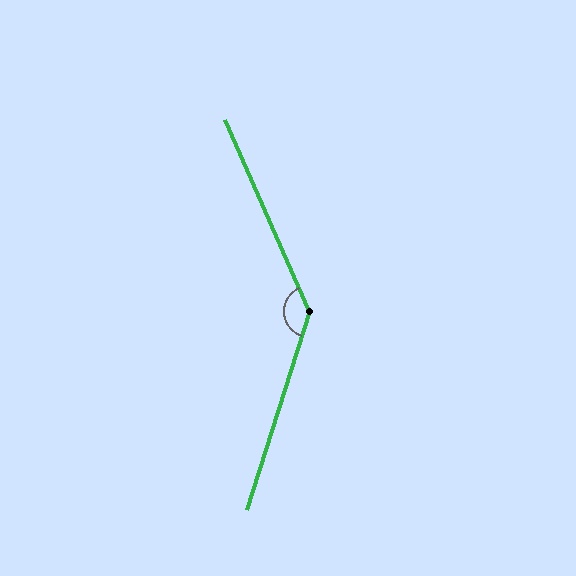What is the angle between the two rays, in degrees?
Approximately 139 degrees.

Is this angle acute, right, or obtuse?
It is obtuse.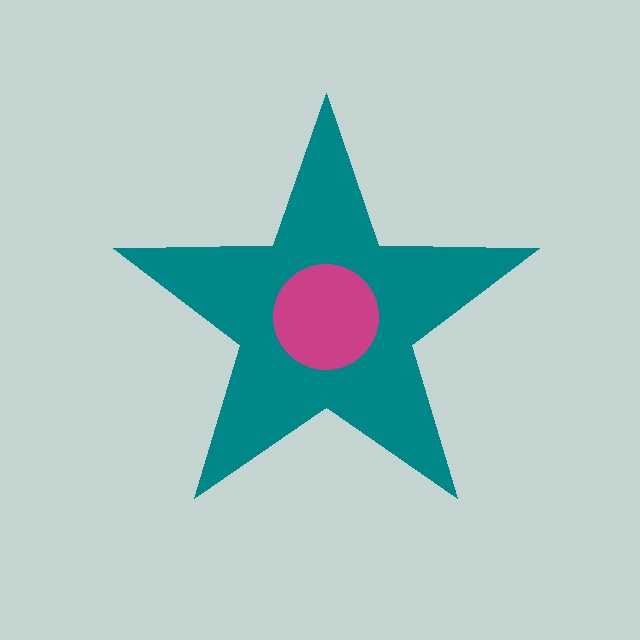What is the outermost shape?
The teal star.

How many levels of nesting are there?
2.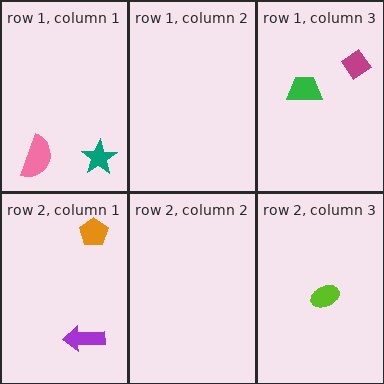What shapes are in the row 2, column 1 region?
The orange pentagon, the purple arrow.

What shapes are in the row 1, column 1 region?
The pink semicircle, the teal star.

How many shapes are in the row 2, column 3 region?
1.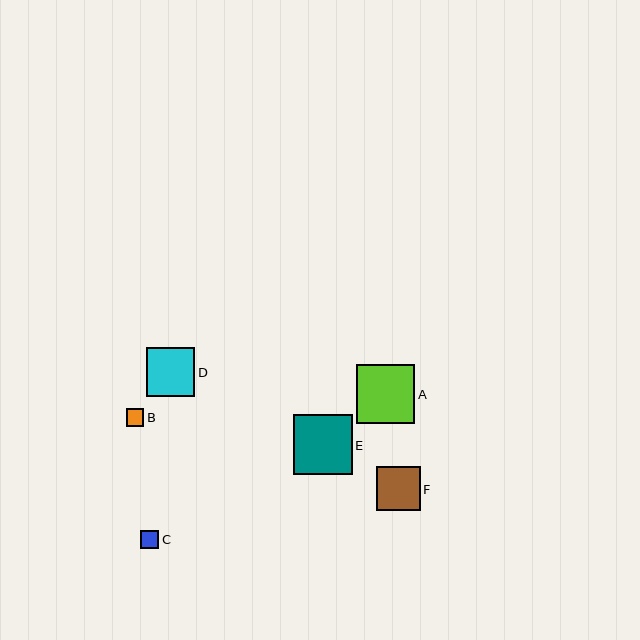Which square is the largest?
Square E is the largest with a size of approximately 59 pixels.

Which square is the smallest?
Square B is the smallest with a size of approximately 17 pixels.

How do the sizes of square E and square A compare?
Square E and square A are approximately the same size.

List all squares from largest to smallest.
From largest to smallest: E, A, D, F, C, B.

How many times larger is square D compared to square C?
Square D is approximately 2.7 times the size of square C.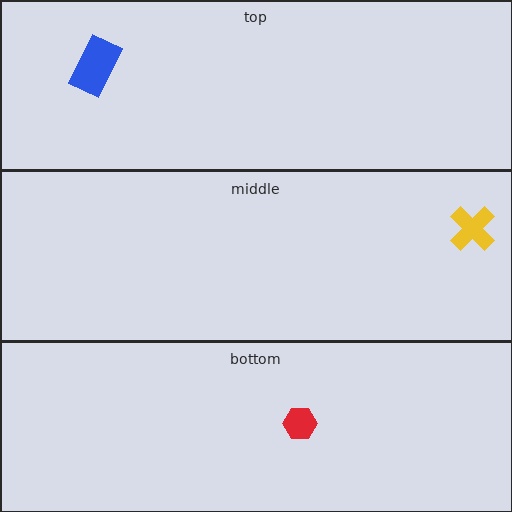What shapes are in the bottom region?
The red hexagon.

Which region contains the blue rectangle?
The top region.